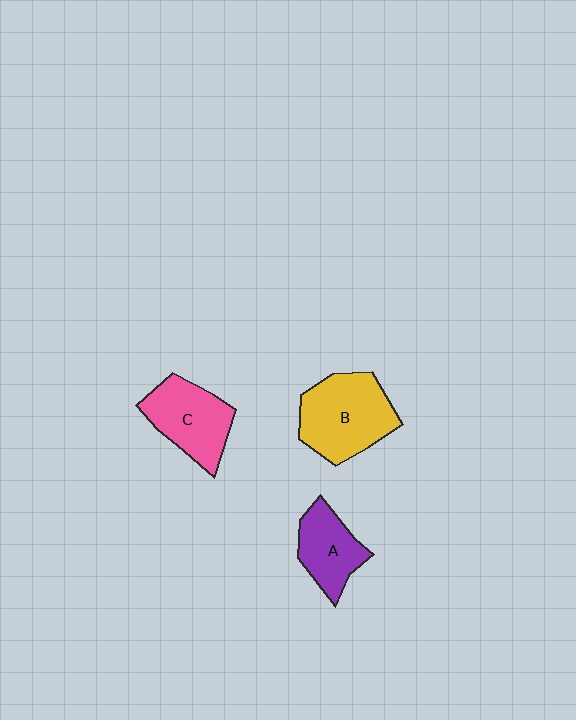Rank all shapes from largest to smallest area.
From largest to smallest: B (yellow), C (pink), A (purple).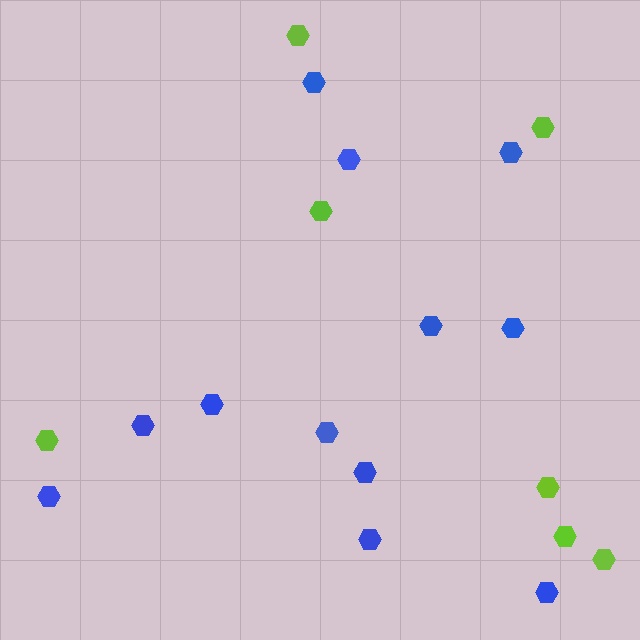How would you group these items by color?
There are 2 groups: one group of blue hexagons (12) and one group of lime hexagons (7).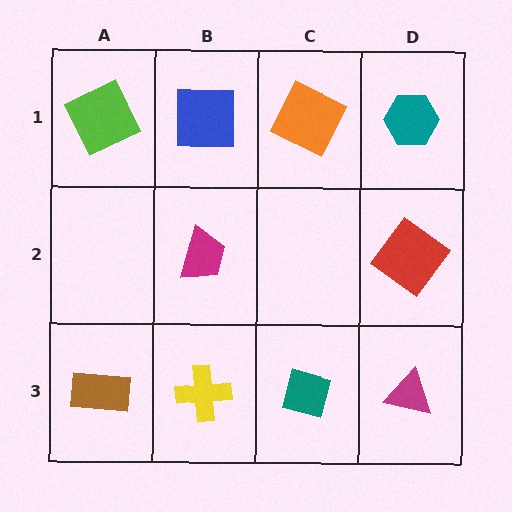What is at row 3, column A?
A brown rectangle.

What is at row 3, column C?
A teal square.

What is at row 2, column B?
A magenta trapezoid.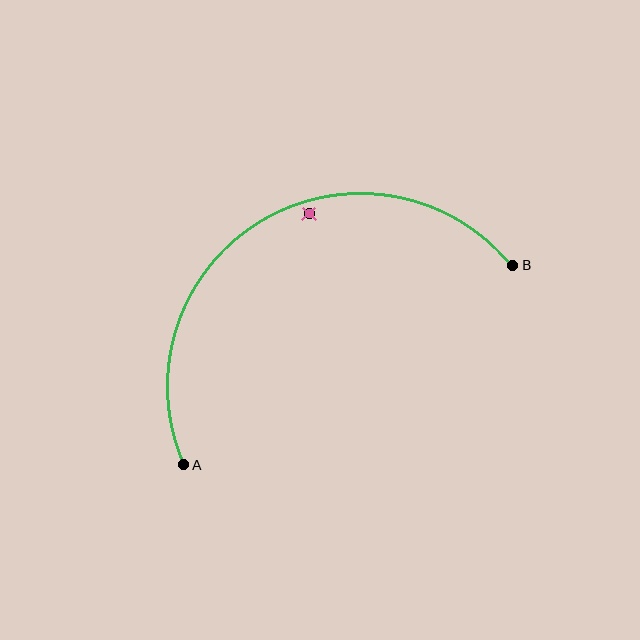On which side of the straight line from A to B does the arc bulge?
The arc bulges above the straight line connecting A and B.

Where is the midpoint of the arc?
The arc midpoint is the point on the curve farthest from the straight line joining A and B. It sits above that line.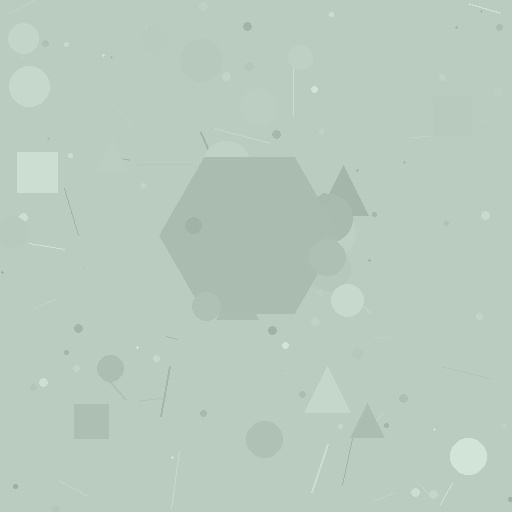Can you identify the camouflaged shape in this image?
The camouflaged shape is a hexagon.